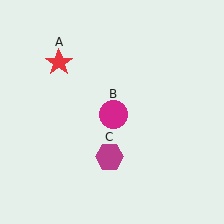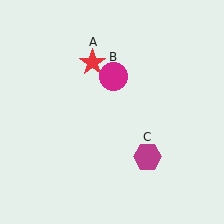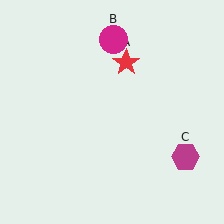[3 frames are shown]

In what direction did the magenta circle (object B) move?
The magenta circle (object B) moved up.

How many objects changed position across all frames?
3 objects changed position: red star (object A), magenta circle (object B), magenta hexagon (object C).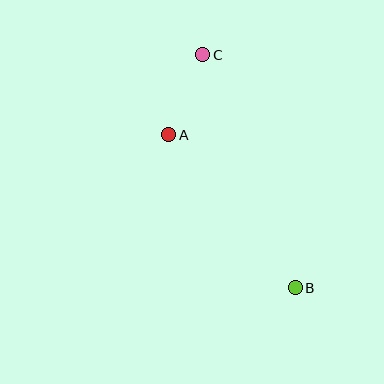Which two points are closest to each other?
Points A and C are closest to each other.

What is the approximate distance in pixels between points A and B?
The distance between A and B is approximately 198 pixels.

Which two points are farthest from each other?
Points B and C are farthest from each other.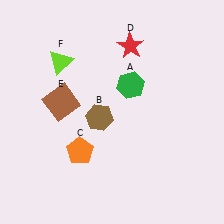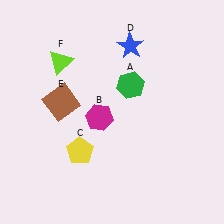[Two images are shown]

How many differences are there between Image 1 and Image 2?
There are 3 differences between the two images.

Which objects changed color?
B changed from brown to magenta. C changed from orange to yellow. D changed from red to blue.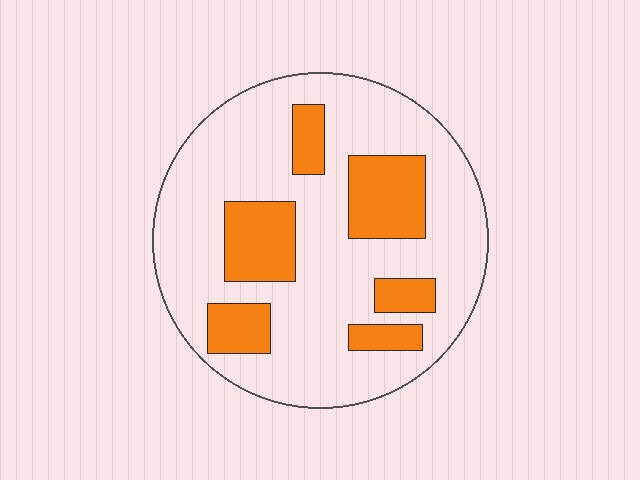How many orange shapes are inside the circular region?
6.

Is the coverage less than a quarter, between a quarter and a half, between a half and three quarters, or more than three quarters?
Less than a quarter.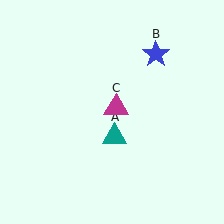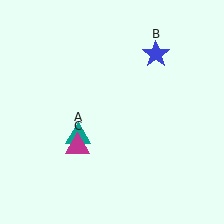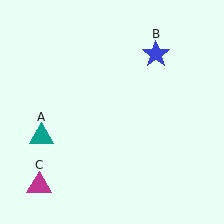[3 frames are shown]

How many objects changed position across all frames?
2 objects changed position: teal triangle (object A), magenta triangle (object C).